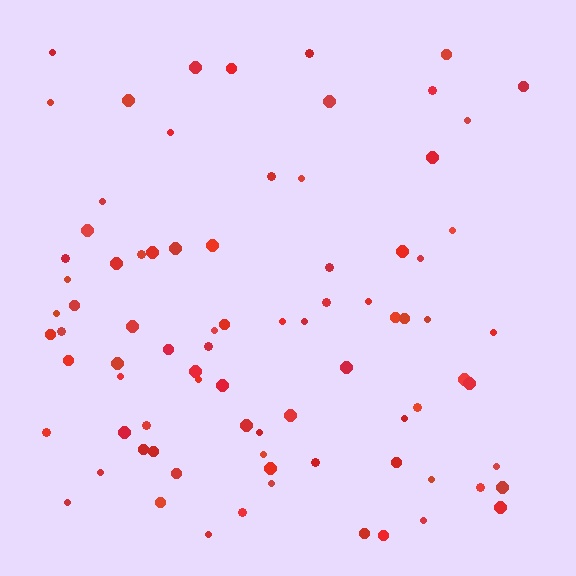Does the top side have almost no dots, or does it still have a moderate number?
Still a moderate number, just noticeably fewer than the bottom.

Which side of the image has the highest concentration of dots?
The bottom.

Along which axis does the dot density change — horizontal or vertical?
Vertical.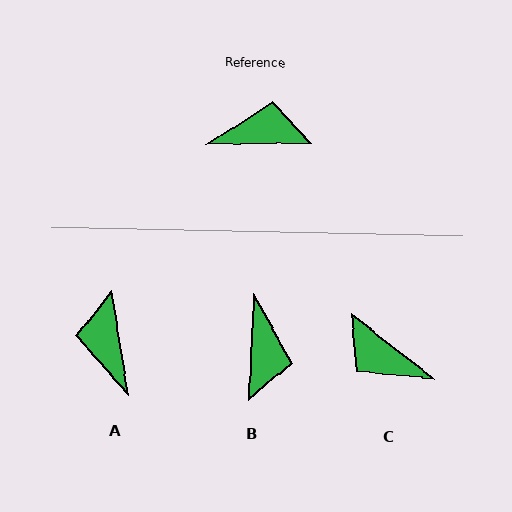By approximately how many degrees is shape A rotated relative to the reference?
Approximately 99 degrees counter-clockwise.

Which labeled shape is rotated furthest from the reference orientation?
C, about 142 degrees away.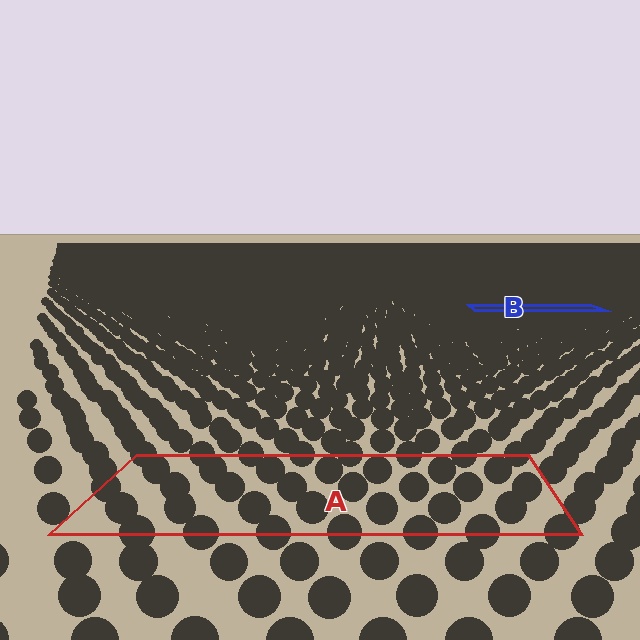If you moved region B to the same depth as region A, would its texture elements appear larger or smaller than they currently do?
They would appear larger. At a closer depth, the same texture elements are projected at a bigger on-screen size.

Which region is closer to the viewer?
Region A is closer. The texture elements there are larger and more spread out.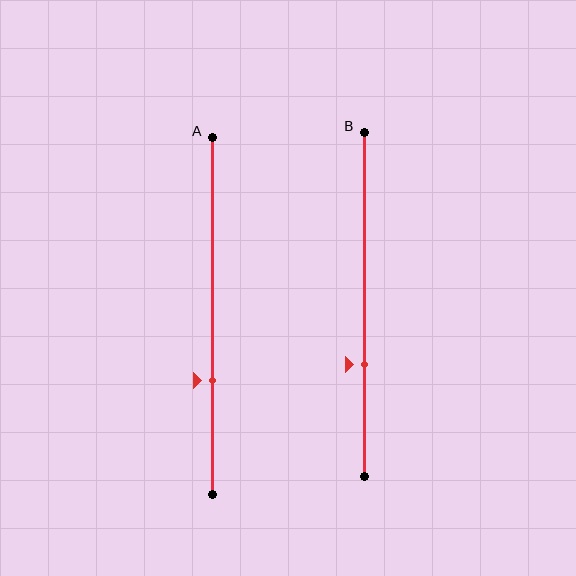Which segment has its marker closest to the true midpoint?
Segment B has its marker closest to the true midpoint.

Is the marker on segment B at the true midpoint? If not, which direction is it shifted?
No, the marker on segment B is shifted downward by about 18% of the segment length.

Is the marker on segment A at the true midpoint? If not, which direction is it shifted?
No, the marker on segment A is shifted downward by about 18% of the segment length.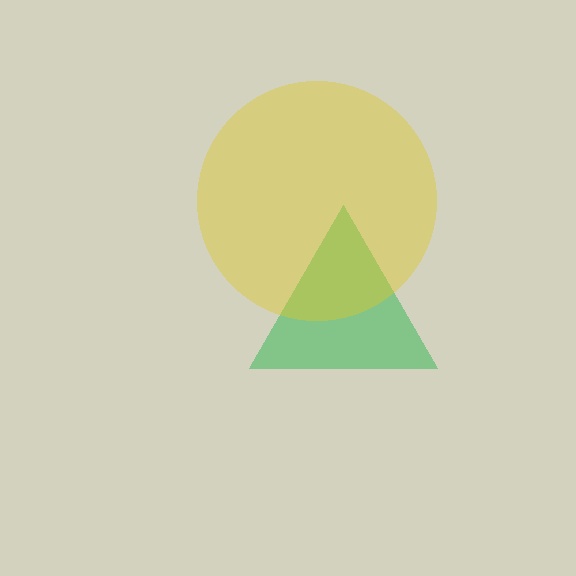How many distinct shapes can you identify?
There are 2 distinct shapes: a green triangle, a yellow circle.